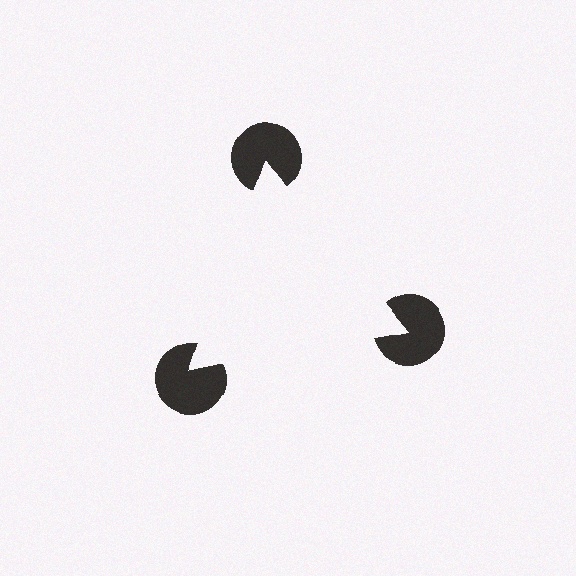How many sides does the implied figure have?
3 sides.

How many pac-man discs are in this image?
There are 3 — one at each vertex of the illusory triangle.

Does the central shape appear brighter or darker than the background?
It typically appears slightly brighter than the background, even though no actual brightness change is drawn.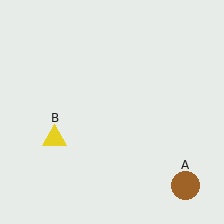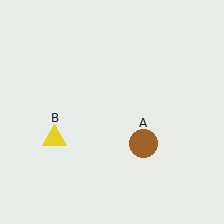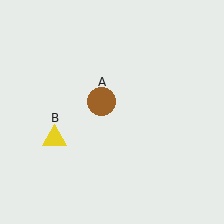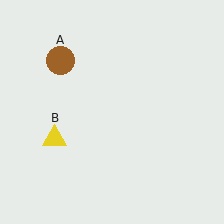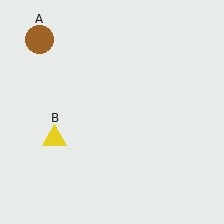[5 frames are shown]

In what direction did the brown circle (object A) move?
The brown circle (object A) moved up and to the left.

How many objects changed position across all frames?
1 object changed position: brown circle (object A).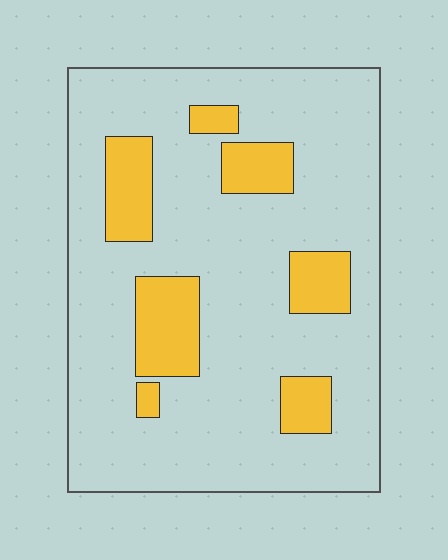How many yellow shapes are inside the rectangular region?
7.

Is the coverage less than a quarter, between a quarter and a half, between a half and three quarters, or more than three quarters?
Less than a quarter.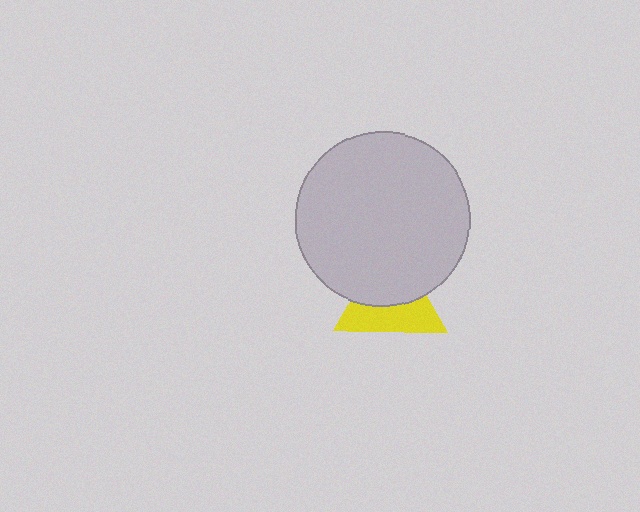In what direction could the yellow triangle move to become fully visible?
The yellow triangle could move down. That would shift it out from behind the light gray circle entirely.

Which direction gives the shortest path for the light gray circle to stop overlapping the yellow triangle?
Moving up gives the shortest separation.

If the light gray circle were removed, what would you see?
You would see the complete yellow triangle.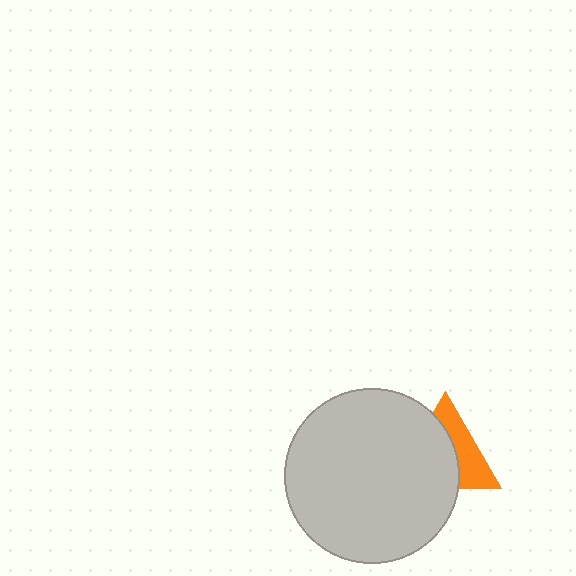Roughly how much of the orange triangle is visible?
A small part of it is visible (roughly 42%).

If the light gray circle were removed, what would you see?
You would see the complete orange triangle.